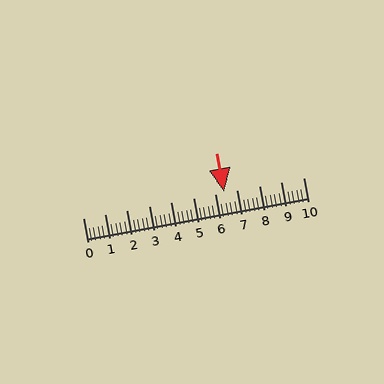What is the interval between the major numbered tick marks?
The major tick marks are spaced 1 units apart.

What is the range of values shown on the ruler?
The ruler shows values from 0 to 10.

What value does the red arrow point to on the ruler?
The red arrow points to approximately 6.4.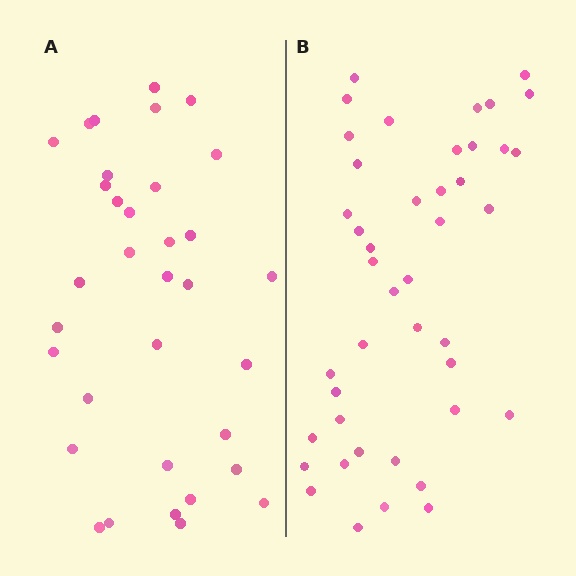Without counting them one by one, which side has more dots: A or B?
Region B (the right region) has more dots.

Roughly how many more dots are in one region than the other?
Region B has roughly 8 or so more dots than region A.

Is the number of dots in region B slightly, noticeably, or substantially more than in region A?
Region B has noticeably more, but not dramatically so. The ratio is roughly 1.3 to 1.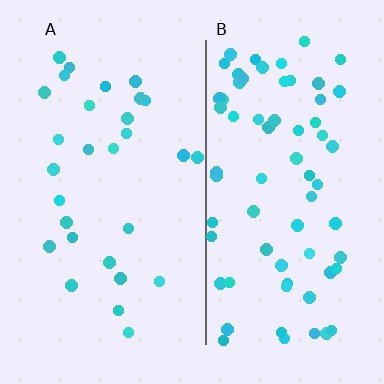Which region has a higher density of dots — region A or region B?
B (the right).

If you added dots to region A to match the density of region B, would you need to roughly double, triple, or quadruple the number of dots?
Approximately double.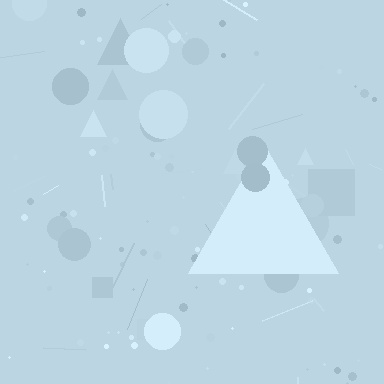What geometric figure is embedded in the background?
A triangle is embedded in the background.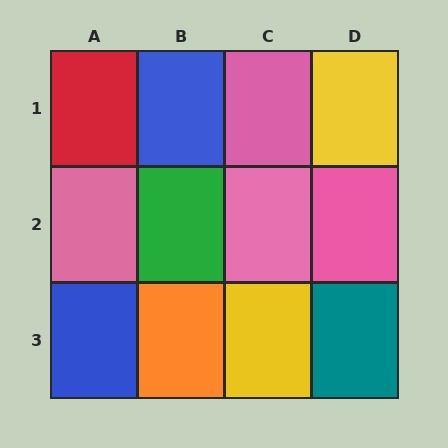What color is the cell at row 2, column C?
Pink.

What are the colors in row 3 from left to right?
Blue, orange, yellow, teal.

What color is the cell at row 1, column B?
Blue.